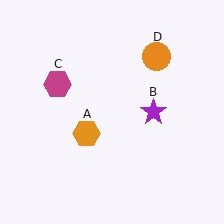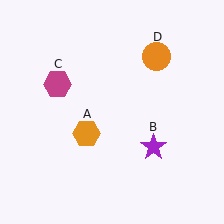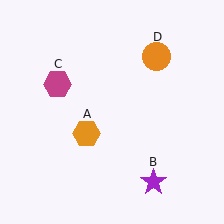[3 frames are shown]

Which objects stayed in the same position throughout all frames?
Orange hexagon (object A) and magenta hexagon (object C) and orange circle (object D) remained stationary.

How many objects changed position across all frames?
1 object changed position: purple star (object B).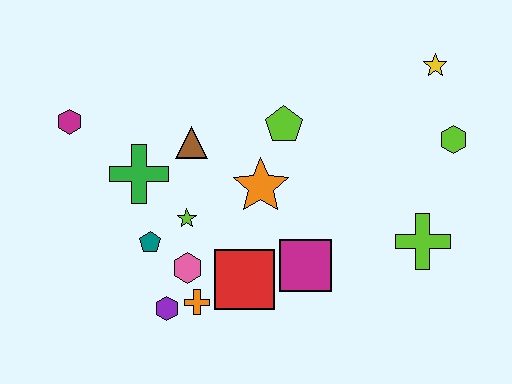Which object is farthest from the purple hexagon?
The yellow star is farthest from the purple hexagon.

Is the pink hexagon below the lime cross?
Yes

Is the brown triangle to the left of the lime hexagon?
Yes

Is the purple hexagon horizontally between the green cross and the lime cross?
Yes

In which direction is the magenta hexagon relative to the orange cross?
The magenta hexagon is above the orange cross.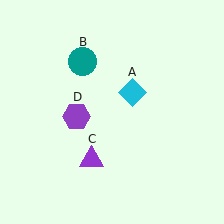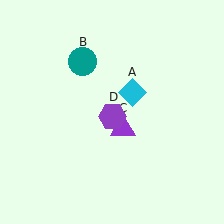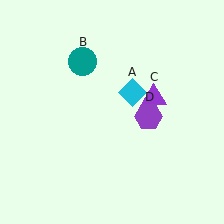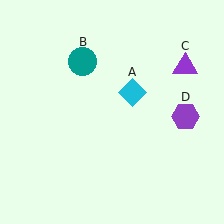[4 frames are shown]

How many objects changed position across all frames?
2 objects changed position: purple triangle (object C), purple hexagon (object D).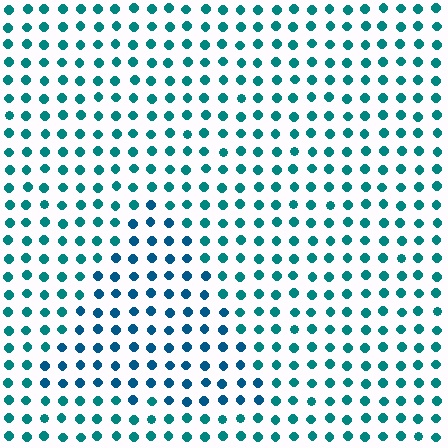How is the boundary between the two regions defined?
The boundary is defined purely by a slight shift in hue (about 24 degrees). Spacing, size, and orientation are identical on both sides.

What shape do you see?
I see a triangle.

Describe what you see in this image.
The image is filled with small teal elements in a uniform arrangement. A triangle-shaped region is visible where the elements are tinted to a slightly different hue, forming a subtle color boundary.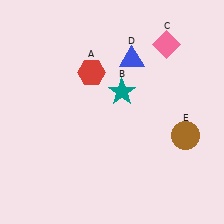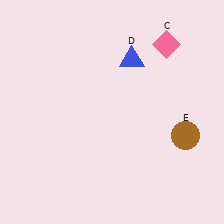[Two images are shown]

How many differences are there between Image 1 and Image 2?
There are 2 differences between the two images.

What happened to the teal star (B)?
The teal star (B) was removed in Image 2. It was in the top-right area of Image 1.